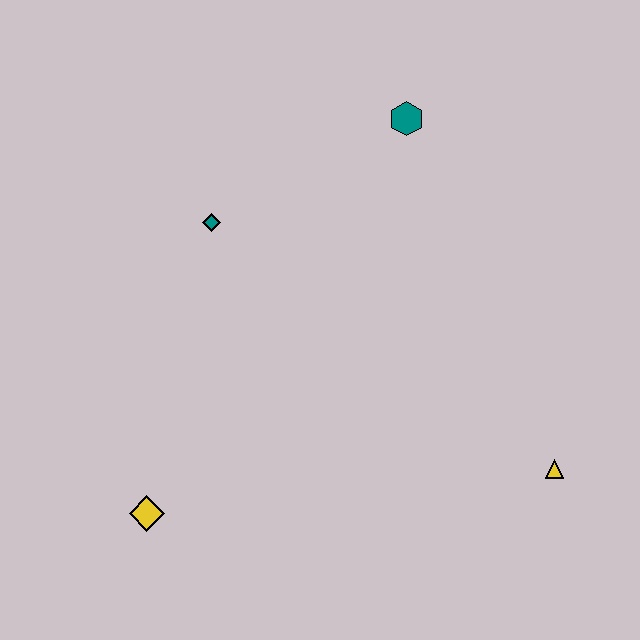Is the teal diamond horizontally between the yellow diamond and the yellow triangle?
Yes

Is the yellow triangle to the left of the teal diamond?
No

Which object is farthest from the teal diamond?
The yellow triangle is farthest from the teal diamond.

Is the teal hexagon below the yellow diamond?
No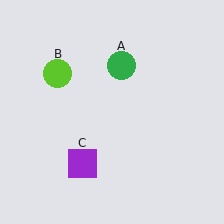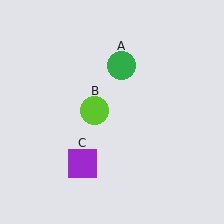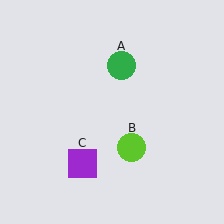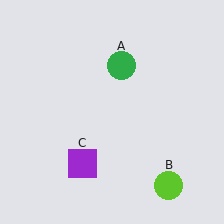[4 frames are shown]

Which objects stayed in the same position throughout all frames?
Green circle (object A) and purple square (object C) remained stationary.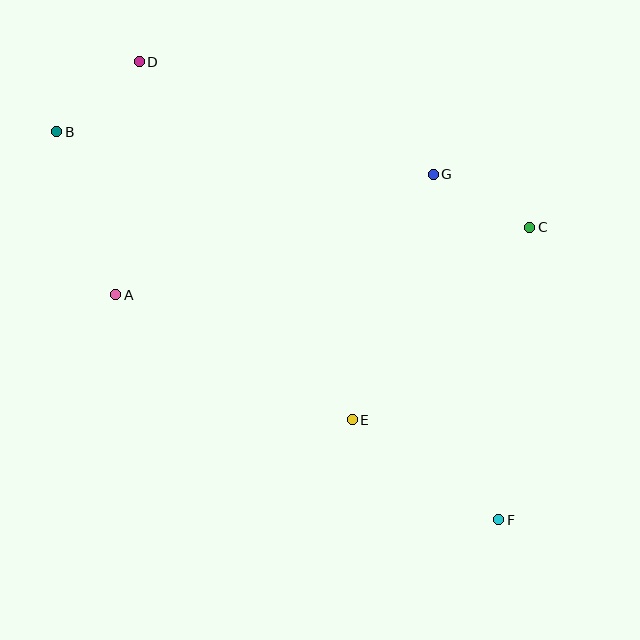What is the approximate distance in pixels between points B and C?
The distance between B and C is approximately 482 pixels.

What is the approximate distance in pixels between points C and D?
The distance between C and D is approximately 424 pixels.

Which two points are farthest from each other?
Points B and F are farthest from each other.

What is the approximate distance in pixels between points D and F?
The distance between D and F is approximately 582 pixels.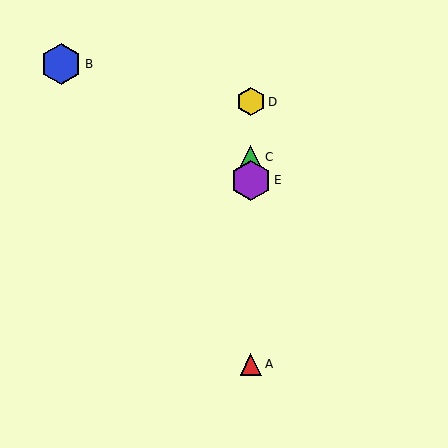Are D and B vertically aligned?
No, D is at x≈251 and B is at x≈61.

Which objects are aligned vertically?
Objects A, C, D, E are aligned vertically.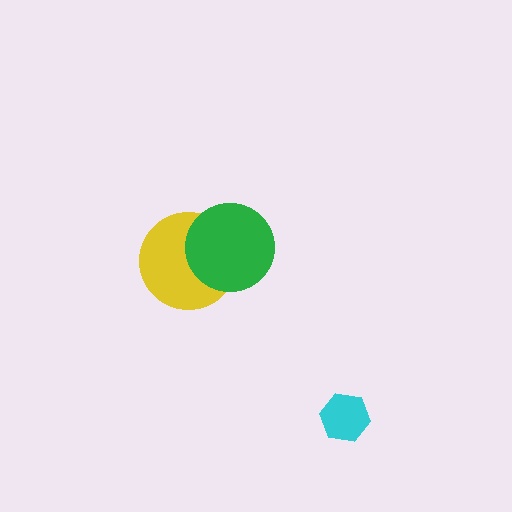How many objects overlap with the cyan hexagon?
0 objects overlap with the cyan hexagon.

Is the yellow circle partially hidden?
Yes, it is partially covered by another shape.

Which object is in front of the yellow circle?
The green circle is in front of the yellow circle.